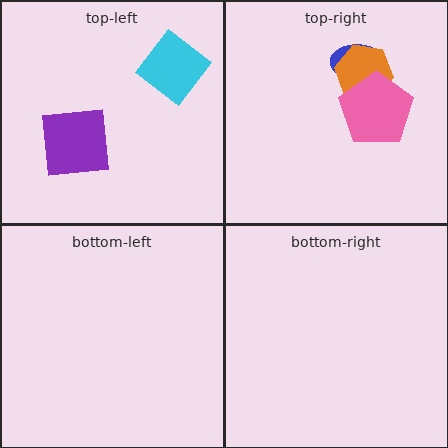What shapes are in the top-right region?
The blue ellipse, the orange hexagon, the pink pentagon.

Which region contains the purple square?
The top-left region.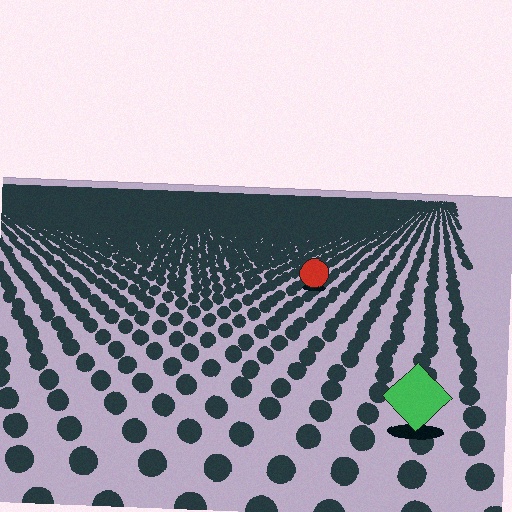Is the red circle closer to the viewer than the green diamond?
No. The green diamond is closer — you can tell from the texture gradient: the ground texture is coarser near it.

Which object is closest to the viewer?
The green diamond is closest. The texture marks near it are larger and more spread out.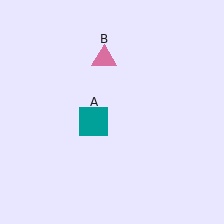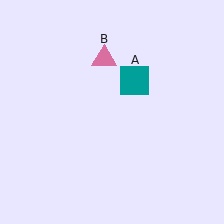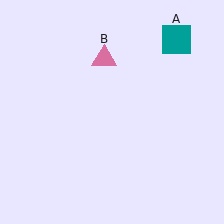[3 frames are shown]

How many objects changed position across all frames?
1 object changed position: teal square (object A).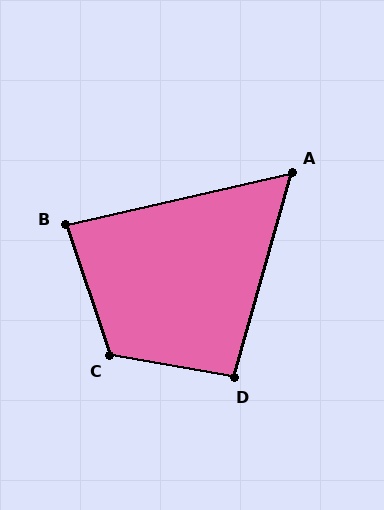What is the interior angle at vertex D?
Approximately 96 degrees (obtuse).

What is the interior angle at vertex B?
Approximately 84 degrees (acute).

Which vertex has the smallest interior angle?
A, at approximately 61 degrees.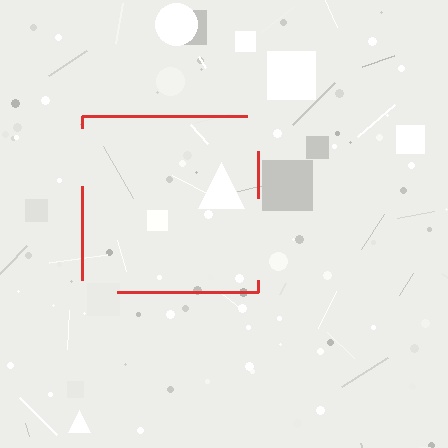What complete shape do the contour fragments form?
The contour fragments form a square.